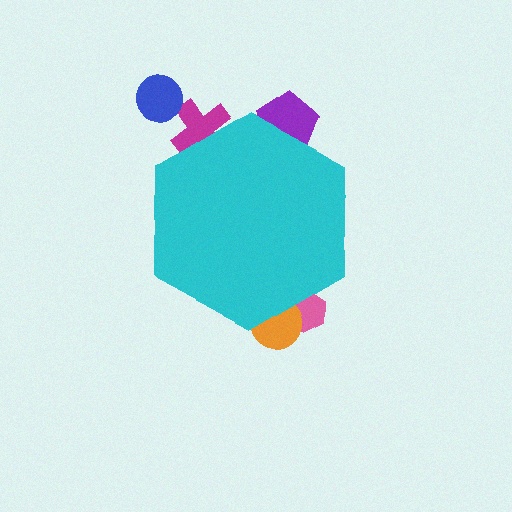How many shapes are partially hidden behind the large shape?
4 shapes are partially hidden.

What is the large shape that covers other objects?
A cyan hexagon.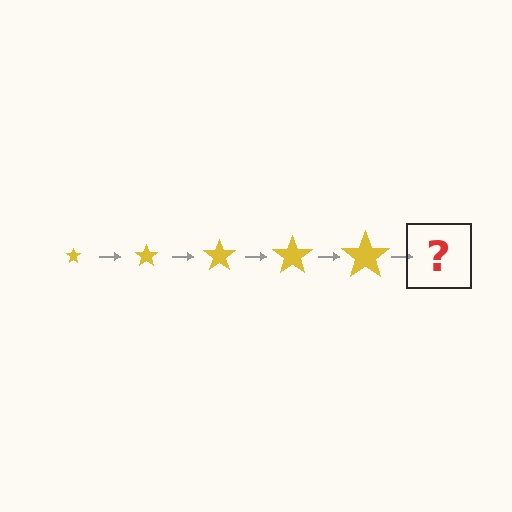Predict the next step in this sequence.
The next step is a yellow star, larger than the previous one.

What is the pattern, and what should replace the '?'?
The pattern is that the star gets progressively larger each step. The '?' should be a yellow star, larger than the previous one.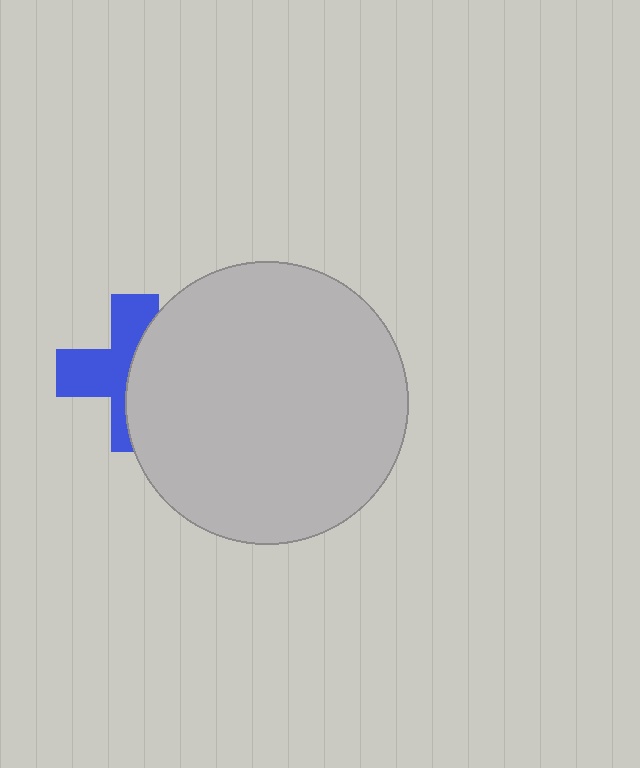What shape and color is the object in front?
The object in front is a light gray circle.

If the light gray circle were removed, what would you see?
You would see the complete blue cross.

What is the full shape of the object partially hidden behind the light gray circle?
The partially hidden object is a blue cross.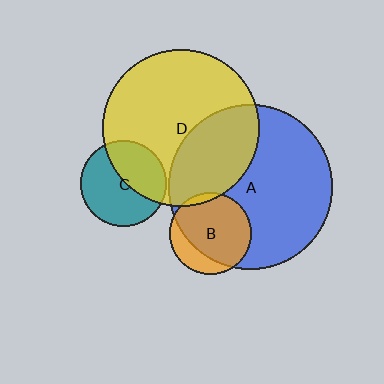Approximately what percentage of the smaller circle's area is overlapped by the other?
Approximately 35%.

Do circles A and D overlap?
Yes.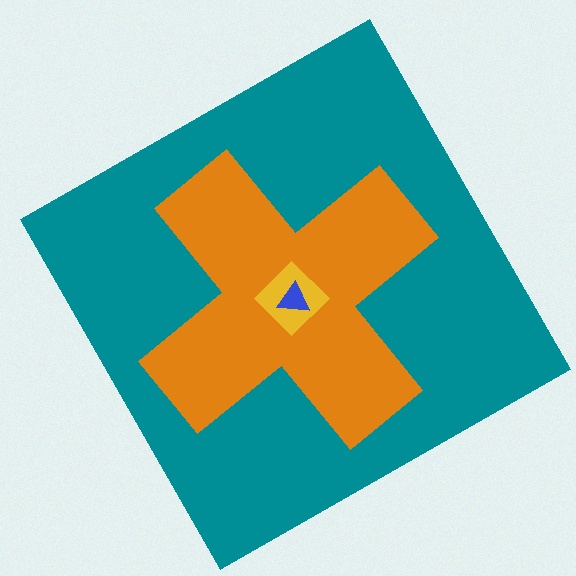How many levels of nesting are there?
4.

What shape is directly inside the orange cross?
The yellow diamond.